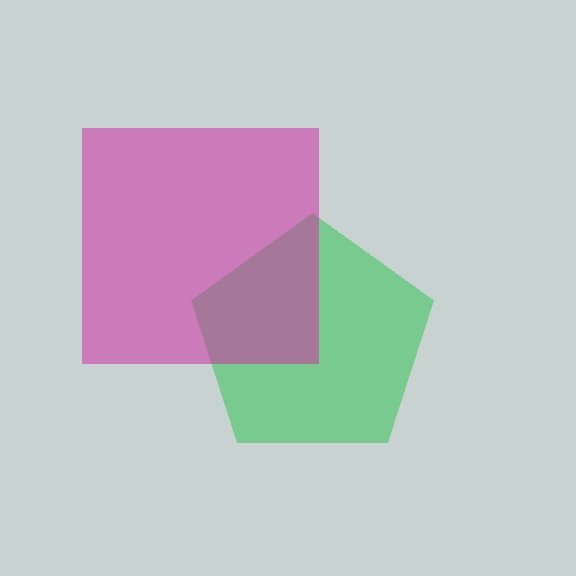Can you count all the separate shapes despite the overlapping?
Yes, there are 2 separate shapes.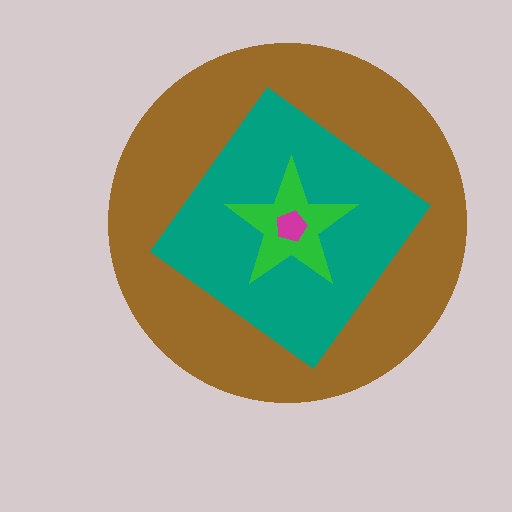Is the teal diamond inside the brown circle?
Yes.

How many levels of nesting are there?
4.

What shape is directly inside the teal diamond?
The green star.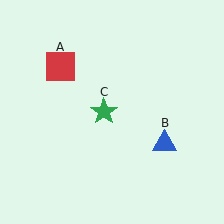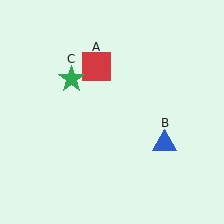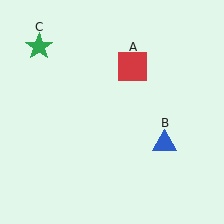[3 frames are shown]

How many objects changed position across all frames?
2 objects changed position: red square (object A), green star (object C).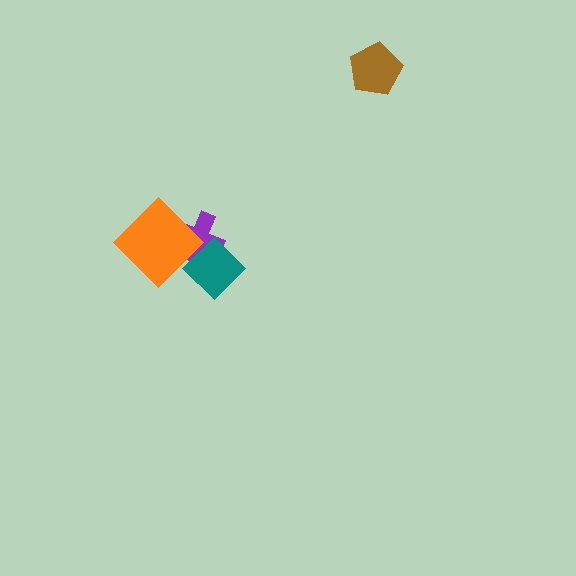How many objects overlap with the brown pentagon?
0 objects overlap with the brown pentagon.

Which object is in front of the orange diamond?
The teal diamond is in front of the orange diamond.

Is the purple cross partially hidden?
Yes, it is partially covered by another shape.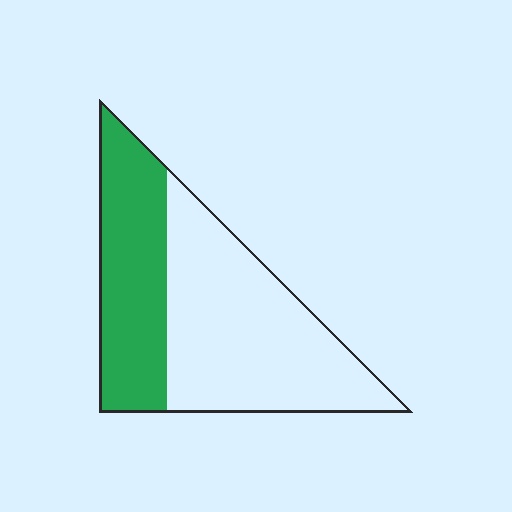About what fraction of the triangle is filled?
About three eighths (3/8).